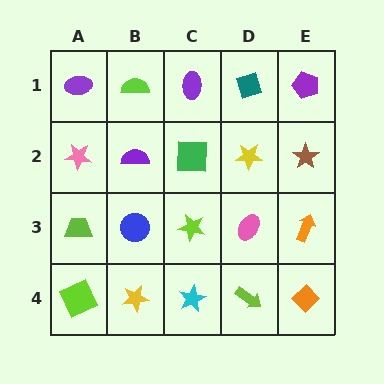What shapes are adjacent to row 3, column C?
A green square (row 2, column C), a cyan star (row 4, column C), a blue circle (row 3, column B), a pink ellipse (row 3, column D).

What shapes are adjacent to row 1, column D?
A yellow star (row 2, column D), a purple ellipse (row 1, column C), a purple pentagon (row 1, column E).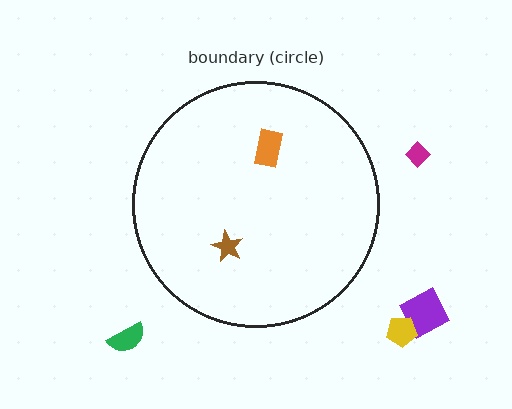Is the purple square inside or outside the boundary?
Outside.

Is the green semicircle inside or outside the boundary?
Outside.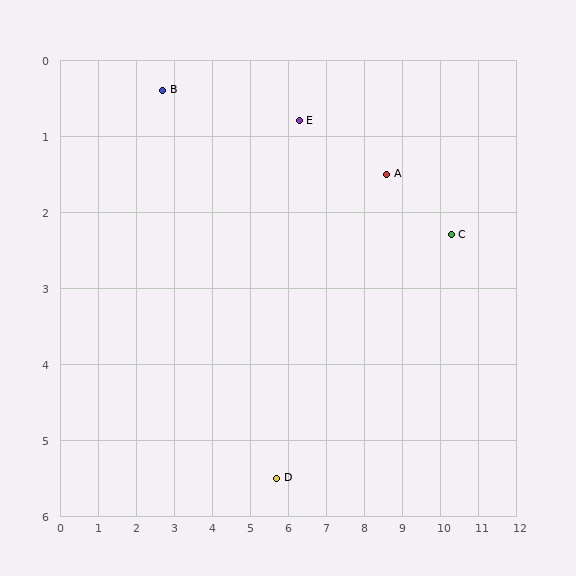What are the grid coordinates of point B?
Point B is at approximately (2.7, 0.4).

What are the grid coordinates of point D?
Point D is at approximately (5.7, 5.5).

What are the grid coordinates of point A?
Point A is at approximately (8.6, 1.5).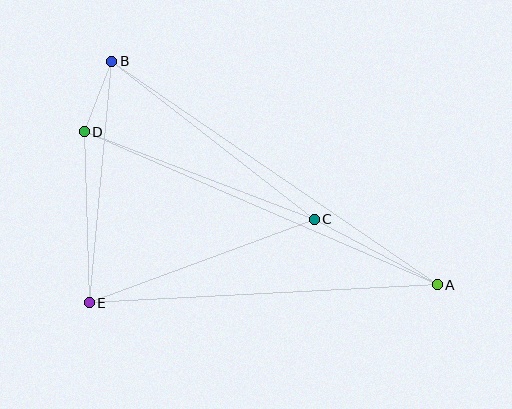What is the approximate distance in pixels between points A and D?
The distance between A and D is approximately 385 pixels.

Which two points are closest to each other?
Points B and D are closest to each other.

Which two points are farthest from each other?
Points A and B are farthest from each other.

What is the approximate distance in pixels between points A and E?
The distance between A and E is approximately 348 pixels.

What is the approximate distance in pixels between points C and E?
The distance between C and E is approximately 240 pixels.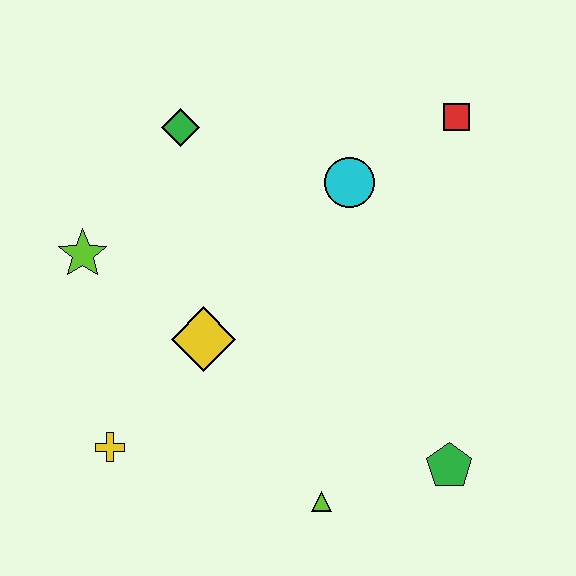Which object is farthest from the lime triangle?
The red square is farthest from the lime triangle.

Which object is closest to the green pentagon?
The lime triangle is closest to the green pentagon.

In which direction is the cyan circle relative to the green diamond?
The cyan circle is to the right of the green diamond.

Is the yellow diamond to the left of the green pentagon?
Yes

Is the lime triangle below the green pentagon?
Yes